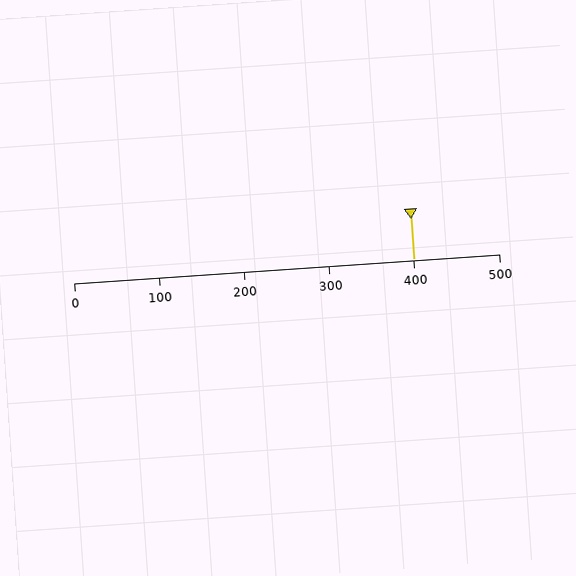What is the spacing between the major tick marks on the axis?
The major ticks are spaced 100 apart.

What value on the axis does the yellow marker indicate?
The marker indicates approximately 400.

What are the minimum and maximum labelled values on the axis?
The axis runs from 0 to 500.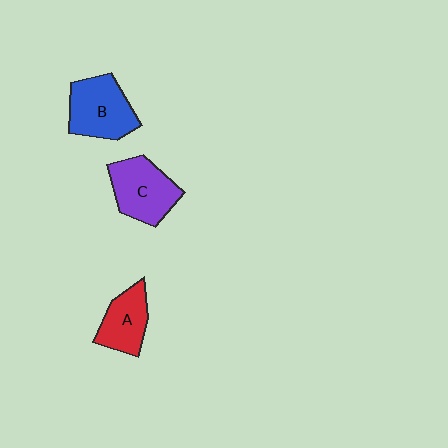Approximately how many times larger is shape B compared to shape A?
Approximately 1.3 times.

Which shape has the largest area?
Shape B (blue).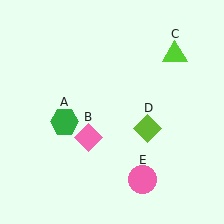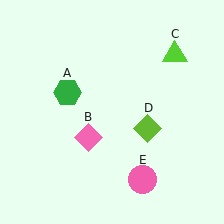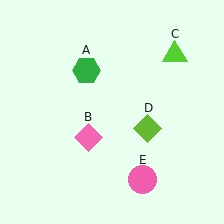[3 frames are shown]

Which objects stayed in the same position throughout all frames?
Pink diamond (object B) and lime triangle (object C) and lime diamond (object D) and pink circle (object E) remained stationary.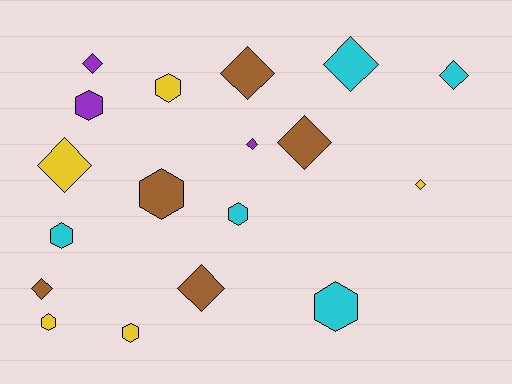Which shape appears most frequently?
Diamond, with 10 objects.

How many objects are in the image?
There are 18 objects.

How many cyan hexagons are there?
There are 3 cyan hexagons.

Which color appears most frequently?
Cyan, with 5 objects.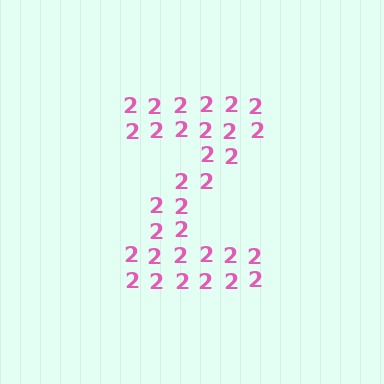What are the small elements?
The small elements are digit 2's.